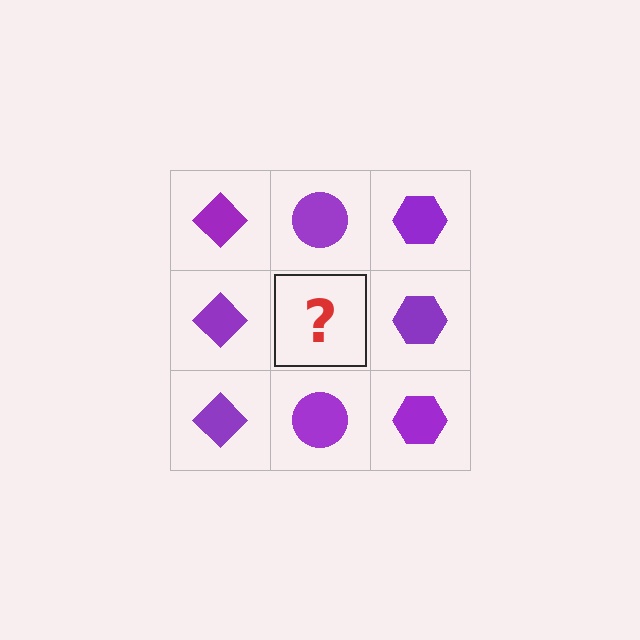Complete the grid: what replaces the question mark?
The question mark should be replaced with a purple circle.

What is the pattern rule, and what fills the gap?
The rule is that each column has a consistent shape. The gap should be filled with a purple circle.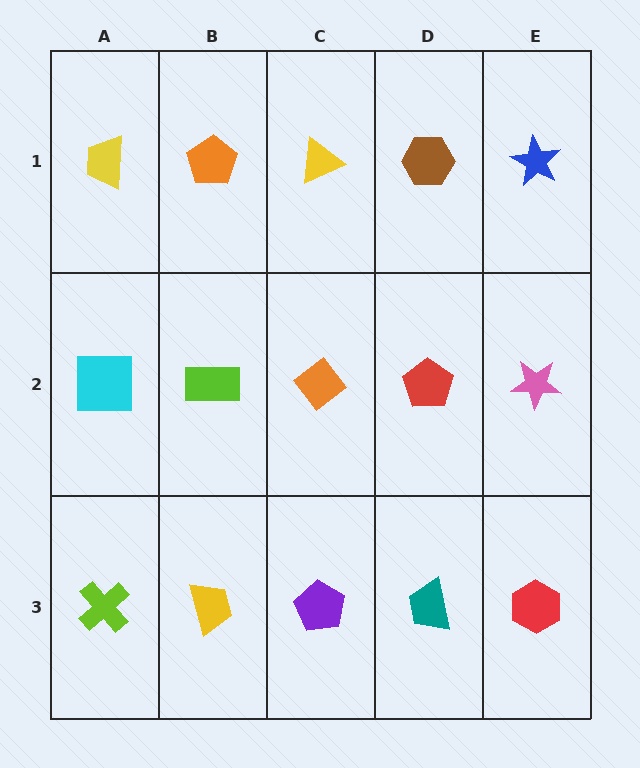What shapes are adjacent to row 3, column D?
A red pentagon (row 2, column D), a purple pentagon (row 3, column C), a red hexagon (row 3, column E).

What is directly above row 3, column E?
A pink star.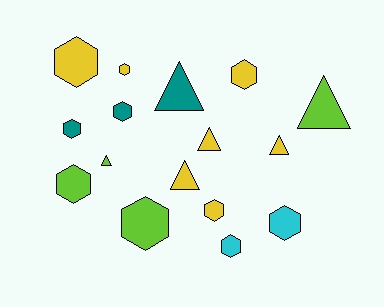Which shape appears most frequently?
Hexagon, with 10 objects.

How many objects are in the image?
There are 16 objects.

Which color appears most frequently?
Yellow, with 7 objects.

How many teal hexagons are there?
There are 2 teal hexagons.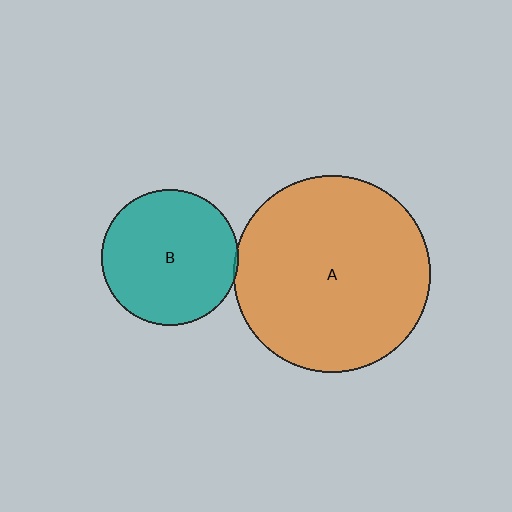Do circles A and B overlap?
Yes.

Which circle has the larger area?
Circle A (orange).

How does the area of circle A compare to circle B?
Approximately 2.1 times.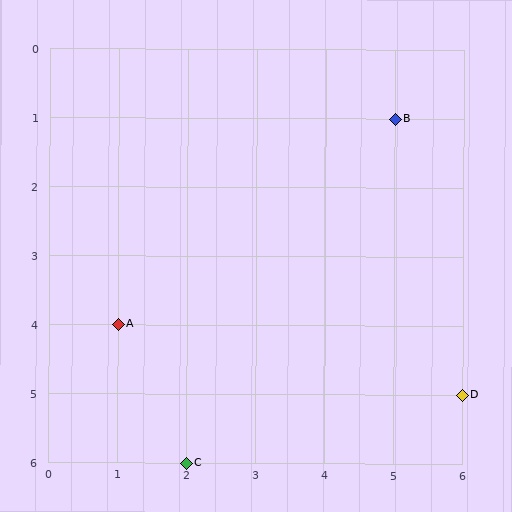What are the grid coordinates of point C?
Point C is at grid coordinates (2, 6).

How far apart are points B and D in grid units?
Points B and D are 1 column and 4 rows apart (about 4.1 grid units diagonally).